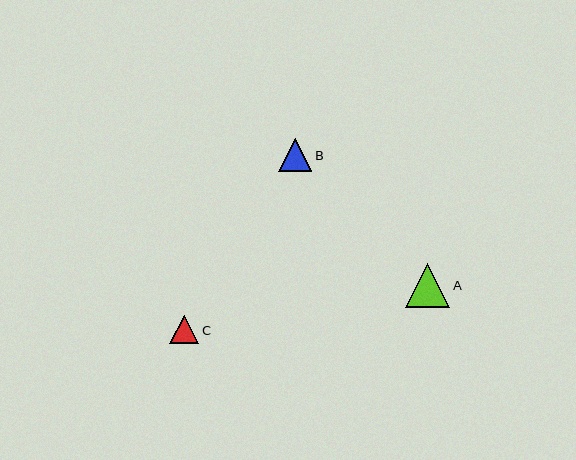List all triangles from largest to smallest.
From largest to smallest: A, B, C.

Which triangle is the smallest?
Triangle C is the smallest with a size of approximately 29 pixels.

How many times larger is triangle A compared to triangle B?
Triangle A is approximately 1.4 times the size of triangle B.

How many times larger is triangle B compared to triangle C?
Triangle B is approximately 1.1 times the size of triangle C.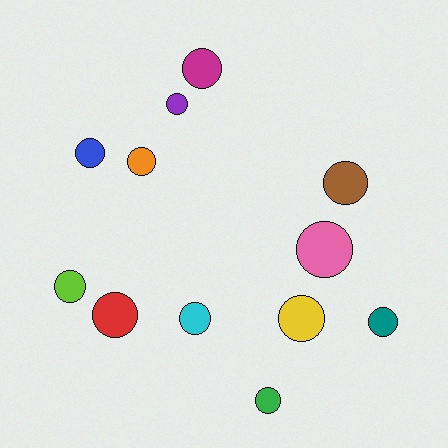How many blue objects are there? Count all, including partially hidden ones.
There is 1 blue object.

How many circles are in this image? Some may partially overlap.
There are 12 circles.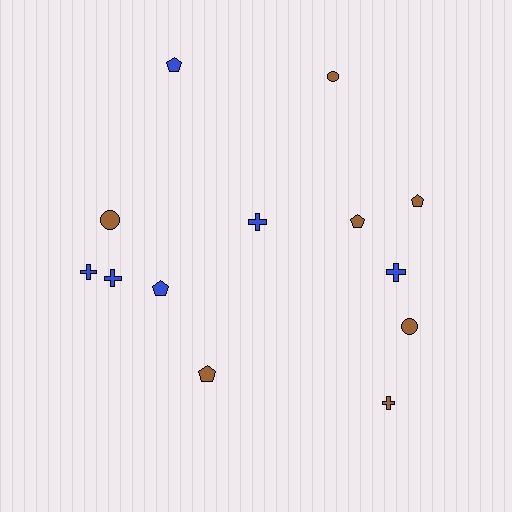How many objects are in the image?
There are 13 objects.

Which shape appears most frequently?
Cross, with 5 objects.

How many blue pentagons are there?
There are 2 blue pentagons.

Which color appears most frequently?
Brown, with 7 objects.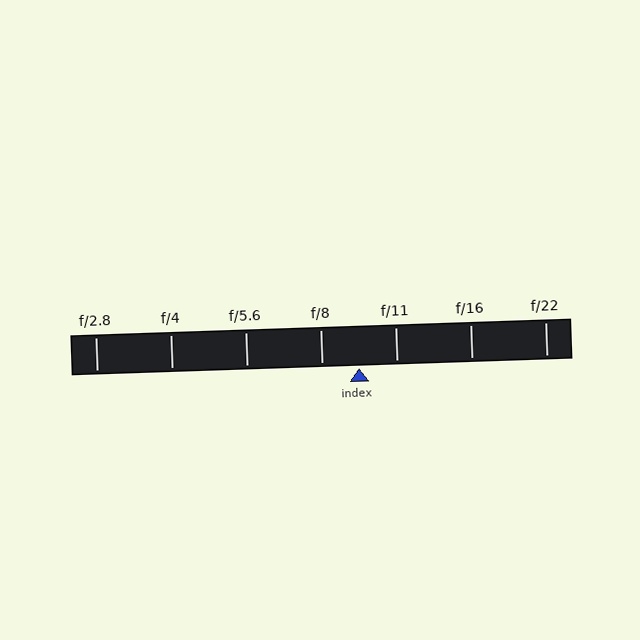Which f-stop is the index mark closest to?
The index mark is closest to f/8.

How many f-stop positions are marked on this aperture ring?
There are 7 f-stop positions marked.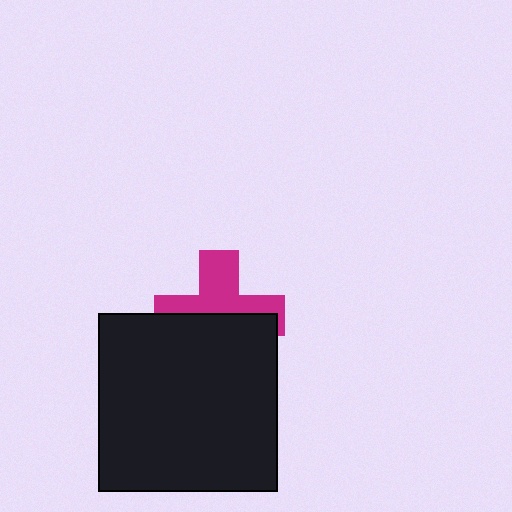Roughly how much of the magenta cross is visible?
About half of it is visible (roughly 49%).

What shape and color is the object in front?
The object in front is a black rectangle.